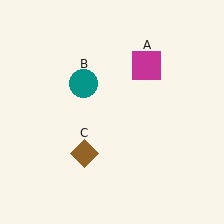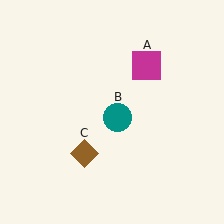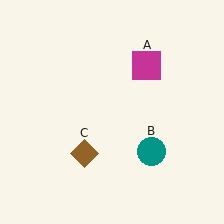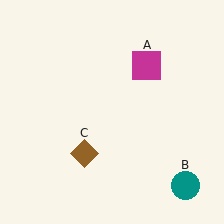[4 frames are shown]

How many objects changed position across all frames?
1 object changed position: teal circle (object B).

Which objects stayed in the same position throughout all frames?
Magenta square (object A) and brown diamond (object C) remained stationary.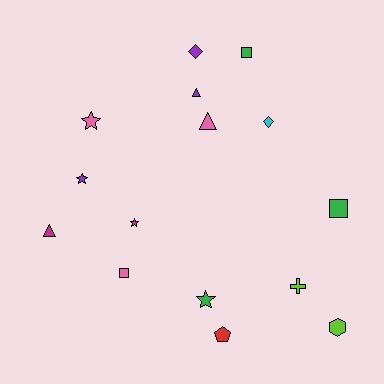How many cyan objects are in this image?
There is 1 cyan object.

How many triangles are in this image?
There are 3 triangles.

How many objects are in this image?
There are 15 objects.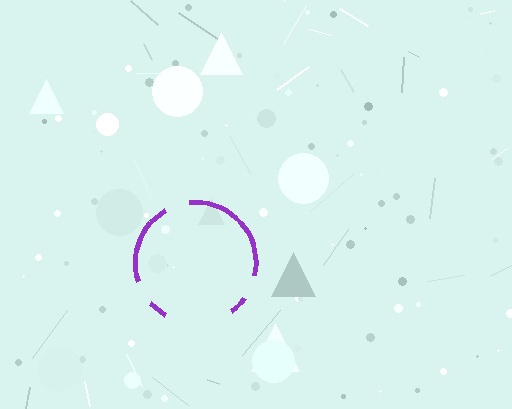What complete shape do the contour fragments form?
The contour fragments form a circle.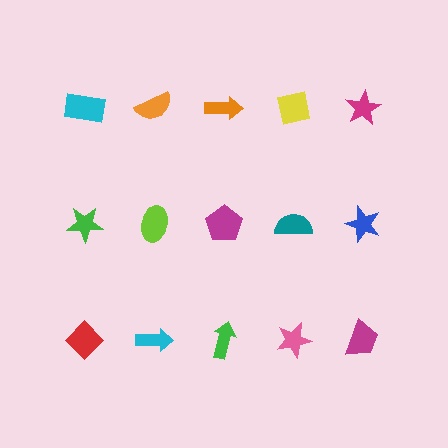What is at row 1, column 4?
A yellow square.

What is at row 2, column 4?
A teal semicircle.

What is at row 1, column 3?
An orange arrow.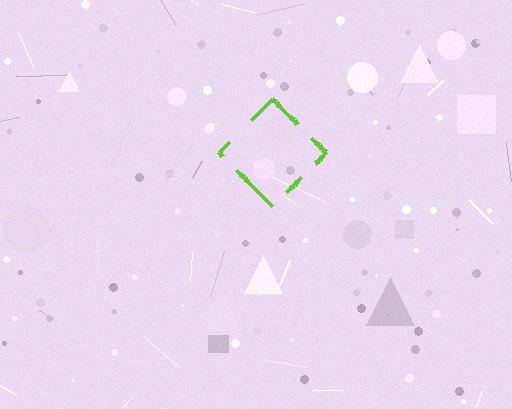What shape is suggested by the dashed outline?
The dashed outline suggests a diamond.